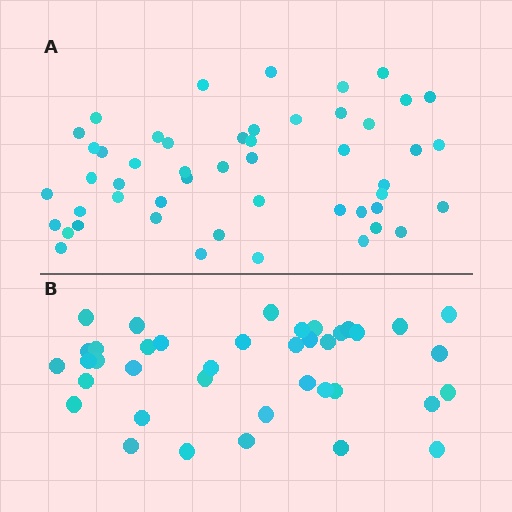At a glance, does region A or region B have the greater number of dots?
Region A (the top region) has more dots.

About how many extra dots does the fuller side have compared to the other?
Region A has roughly 12 or so more dots than region B.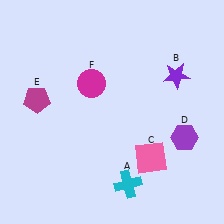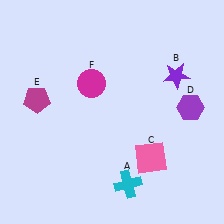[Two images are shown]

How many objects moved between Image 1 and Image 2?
1 object moved between the two images.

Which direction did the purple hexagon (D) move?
The purple hexagon (D) moved up.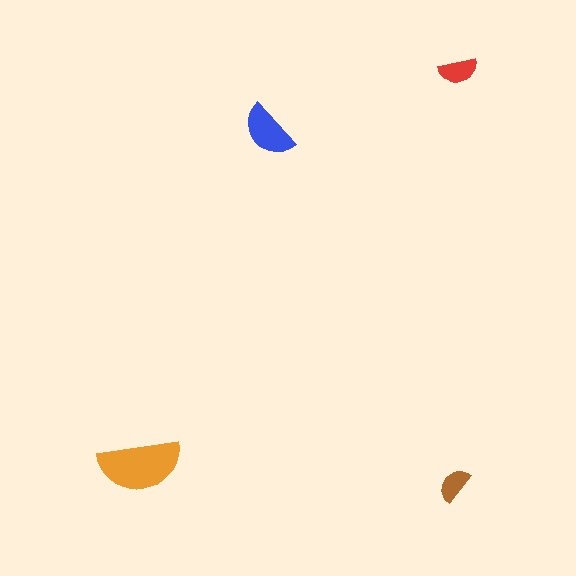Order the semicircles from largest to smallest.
the orange one, the blue one, the red one, the brown one.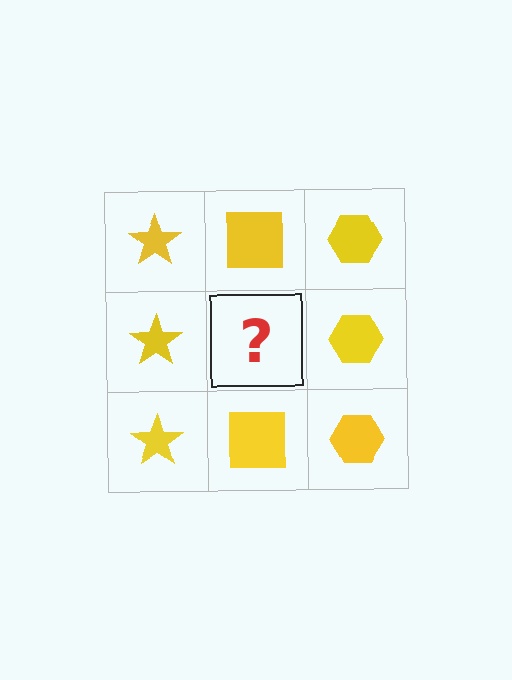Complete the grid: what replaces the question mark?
The question mark should be replaced with a yellow square.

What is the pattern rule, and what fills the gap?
The rule is that each column has a consistent shape. The gap should be filled with a yellow square.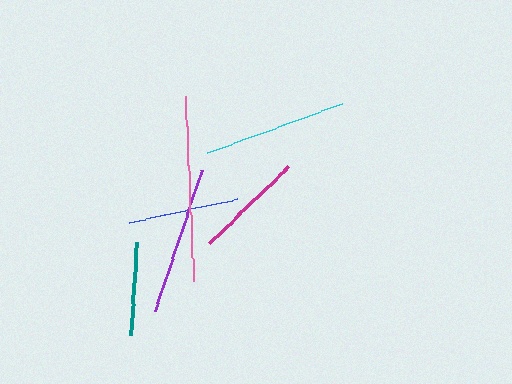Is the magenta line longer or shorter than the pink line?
The pink line is longer than the magenta line.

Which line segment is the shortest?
The teal line is the shortest at approximately 93 pixels.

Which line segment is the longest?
The pink line is the longest at approximately 186 pixels.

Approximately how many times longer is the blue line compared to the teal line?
The blue line is approximately 1.2 times the length of the teal line.